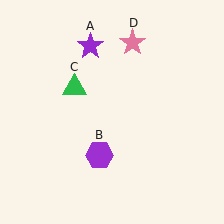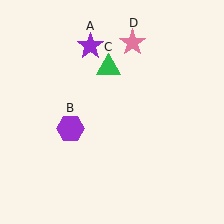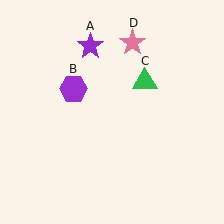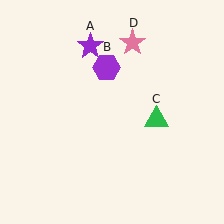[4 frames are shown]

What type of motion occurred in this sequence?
The purple hexagon (object B), green triangle (object C) rotated clockwise around the center of the scene.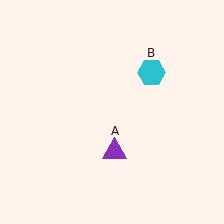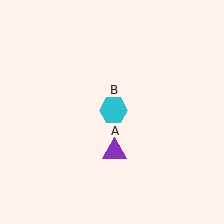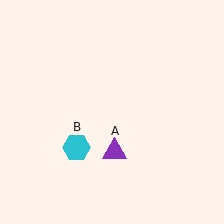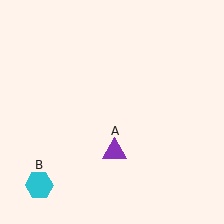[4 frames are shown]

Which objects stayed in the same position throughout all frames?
Purple triangle (object A) remained stationary.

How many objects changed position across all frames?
1 object changed position: cyan hexagon (object B).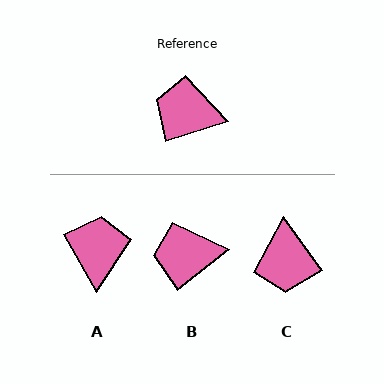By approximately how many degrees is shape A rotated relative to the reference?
Approximately 77 degrees clockwise.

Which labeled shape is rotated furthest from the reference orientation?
C, about 108 degrees away.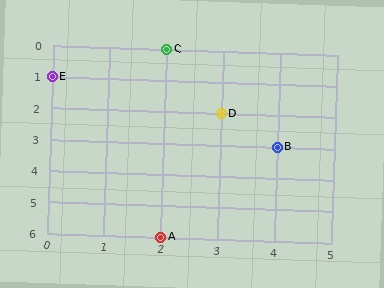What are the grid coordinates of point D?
Point D is at grid coordinates (3, 2).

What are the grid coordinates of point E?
Point E is at grid coordinates (0, 1).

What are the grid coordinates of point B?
Point B is at grid coordinates (4, 3).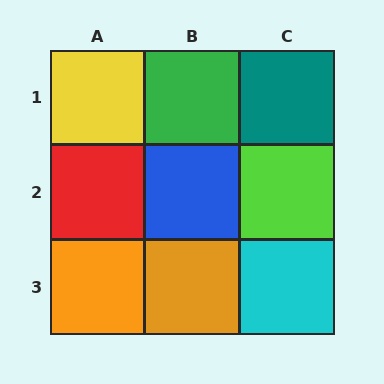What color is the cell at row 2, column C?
Lime.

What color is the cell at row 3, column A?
Orange.